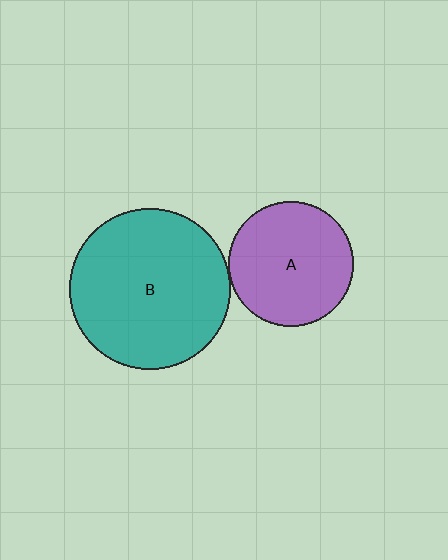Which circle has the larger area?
Circle B (teal).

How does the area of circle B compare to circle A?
Approximately 1.6 times.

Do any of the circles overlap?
No, none of the circles overlap.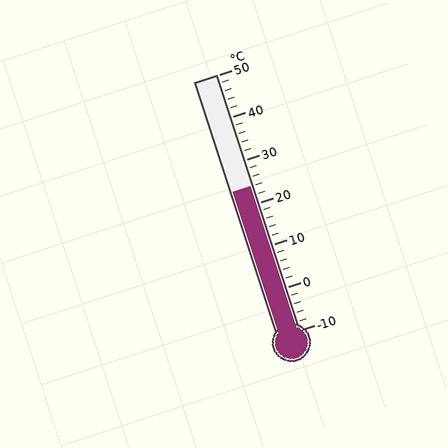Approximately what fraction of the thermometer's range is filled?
The thermometer is filled to approximately 55% of its range.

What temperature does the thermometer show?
The thermometer shows approximately 24°C.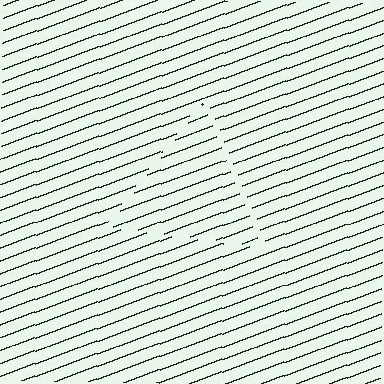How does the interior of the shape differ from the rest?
The interior of the shape contains the same grating, shifted by half a period — the contour is defined by the phase discontinuity where line-ends from the inner and outer gratings abut.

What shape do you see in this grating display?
An illusory triangle. The interior of the shape contains the same grating, shifted by half a period — the contour is defined by the phase discontinuity where line-ends from the inner and outer gratings abut.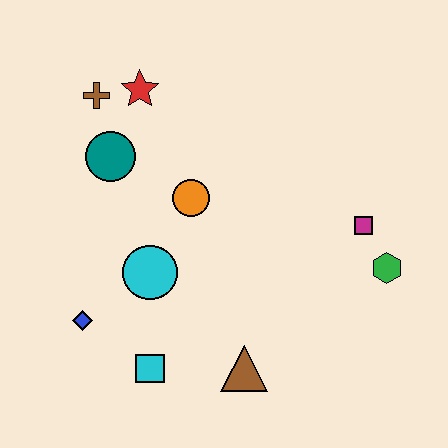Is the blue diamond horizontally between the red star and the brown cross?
No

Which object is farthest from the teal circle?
The green hexagon is farthest from the teal circle.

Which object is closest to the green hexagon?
The magenta square is closest to the green hexagon.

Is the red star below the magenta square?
No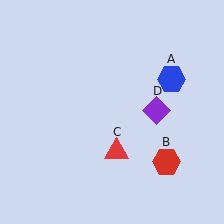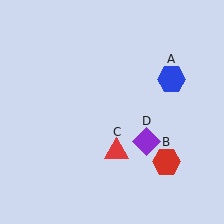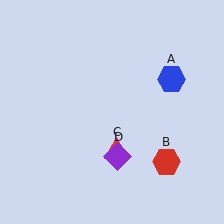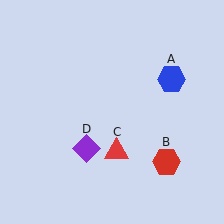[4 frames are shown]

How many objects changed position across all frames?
1 object changed position: purple diamond (object D).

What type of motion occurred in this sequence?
The purple diamond (object D) rotated clockwise around the center of the scene.